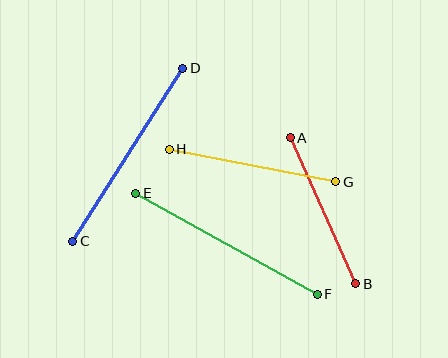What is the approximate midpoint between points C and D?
The midpoint is at approximately (128, 155) pixels.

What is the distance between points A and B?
The distance is approximately 160 pixels.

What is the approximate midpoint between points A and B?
The midpoint is at approximately (323, 211) pixels.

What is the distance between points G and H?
The distance is approximately 170 pixels.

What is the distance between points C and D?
The distance is approximately 205 pixels.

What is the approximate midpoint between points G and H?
The midpoint is at approximately (252, 165) pixels.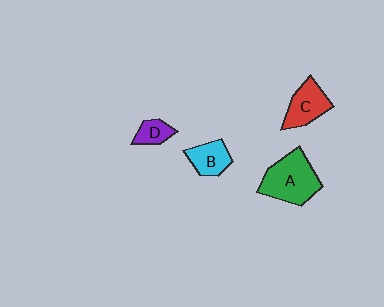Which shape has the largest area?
Shape A (green).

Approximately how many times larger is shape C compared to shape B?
Approximately 1.3 times.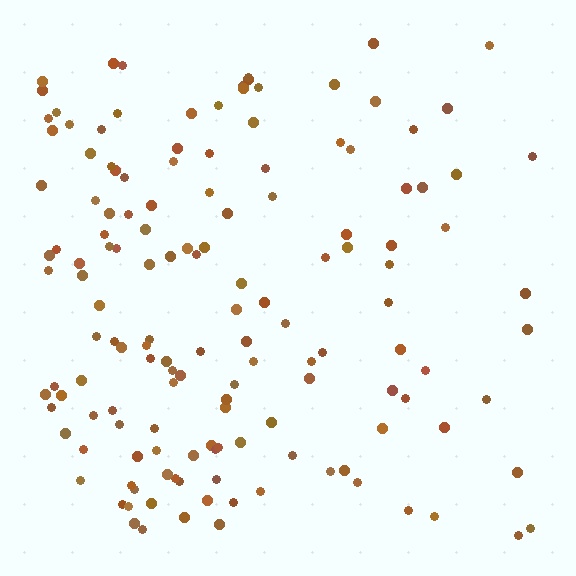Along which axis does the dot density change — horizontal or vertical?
Horizontal.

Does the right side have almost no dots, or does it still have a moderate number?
Still a moderate number, just noticeably fewer than the left.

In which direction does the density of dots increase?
From right to left, with the left side densest.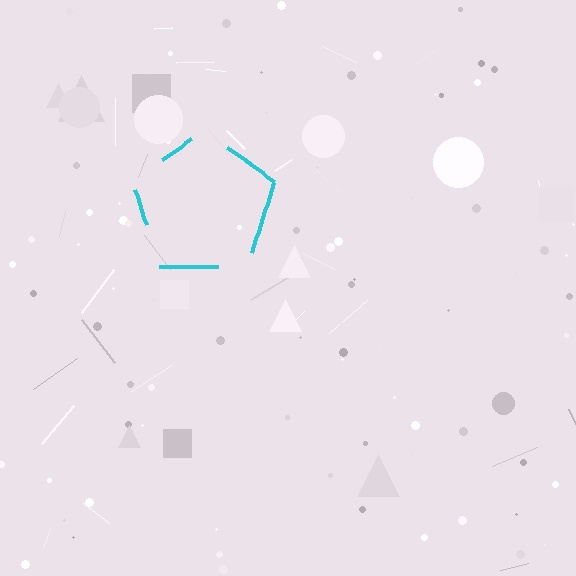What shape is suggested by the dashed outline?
The dashed outline suggests a pentagon.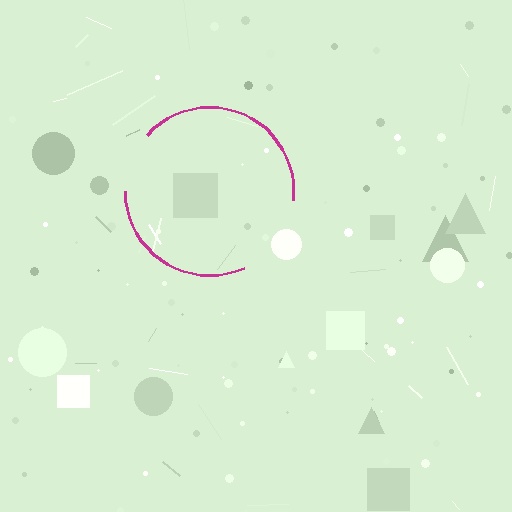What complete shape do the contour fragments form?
The contour fragments form a circle.